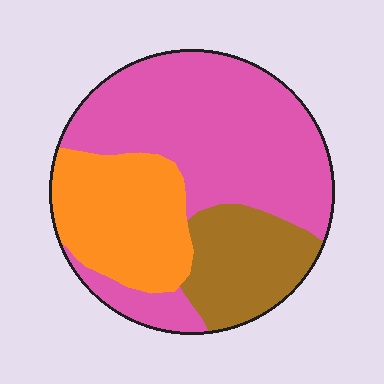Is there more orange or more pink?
Pink.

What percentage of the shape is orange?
Orange takes up about one quarter (1/4) of the shape.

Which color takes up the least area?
Brown, at roughly 20%.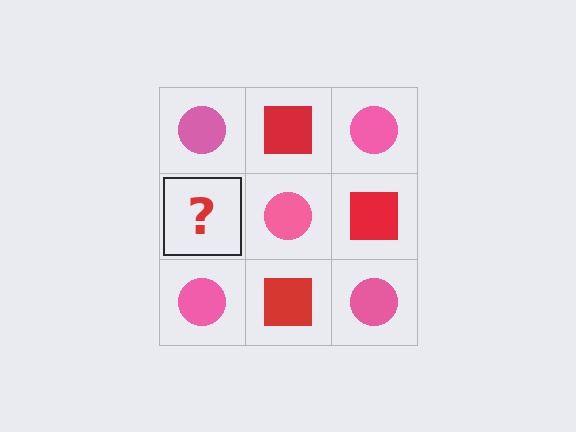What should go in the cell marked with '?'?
The missing cell should contain a red square.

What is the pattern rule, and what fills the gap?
The rule is that it alternates pink circle and red square in a checkerboard pattern. The gap should be filled with a red square.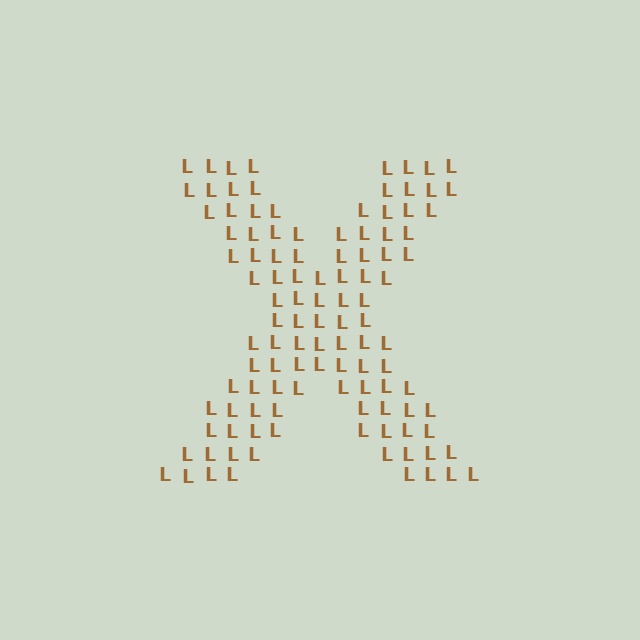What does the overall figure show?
The overall figure shows the letter X.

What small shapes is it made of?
It is made of small letter L's.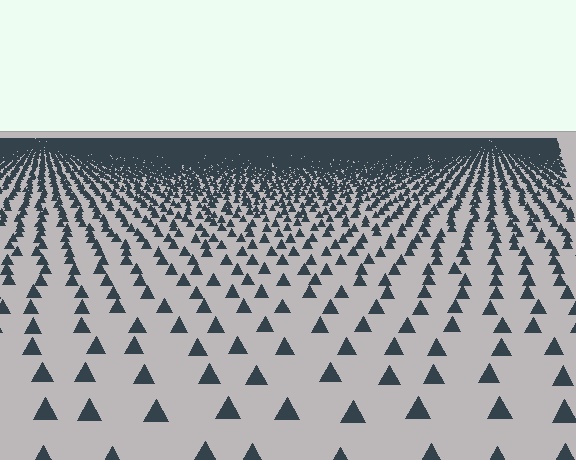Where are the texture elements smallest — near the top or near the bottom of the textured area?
Near the top.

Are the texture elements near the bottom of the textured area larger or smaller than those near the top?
Larger. Near the bottom, elements are closer to the viewer and appear at a bigger on-screen size.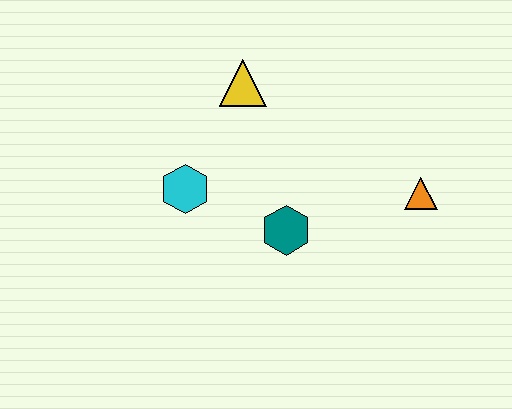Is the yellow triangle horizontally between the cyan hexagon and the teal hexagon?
Yes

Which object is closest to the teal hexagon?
The cyan hexagon is closest to the teal hexagon.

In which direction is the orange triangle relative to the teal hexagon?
The orange triangle is to the right of the teal hexagon.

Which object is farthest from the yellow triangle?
The orange triangle is farthest from the yellow triangle.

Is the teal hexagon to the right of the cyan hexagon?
Yes